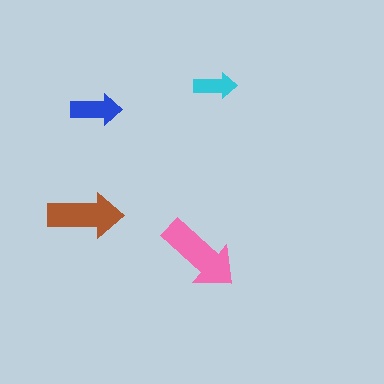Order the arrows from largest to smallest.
the pink one, the brown one, the blue one, the cyan one.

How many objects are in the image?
There are 4 objects in the image.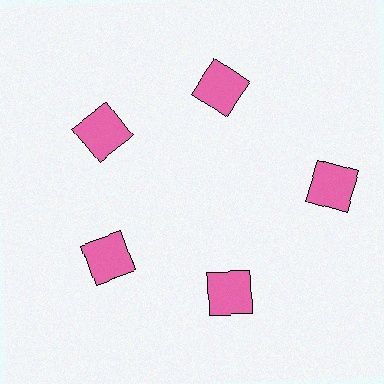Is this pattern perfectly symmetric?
No. The 5 pink squares are arranged in a ring, but one element near the 3 o'clock position is pushed outward from the center, breaking the 5-fold rotational symmetry.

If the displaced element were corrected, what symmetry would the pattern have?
It would have 5-fold rotational symmetry — the pattern would map onto itself every 72 degrees.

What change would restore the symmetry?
The symmetry would be restored by moving it inward, back onto the ring so that all 5 squares sit at equal angles and equal distance from the center.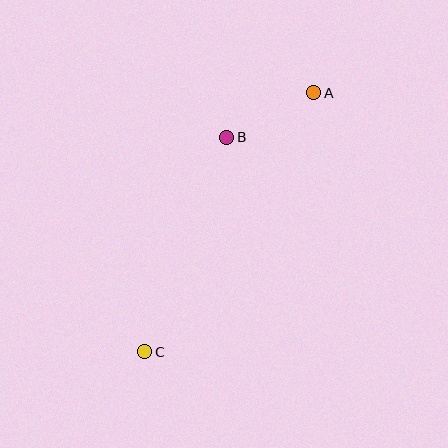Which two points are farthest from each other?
Points A and C are farthest from each other.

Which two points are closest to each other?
Points A and B are closest to each other.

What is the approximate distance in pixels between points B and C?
The distance between B and C is approximately 230 pixels.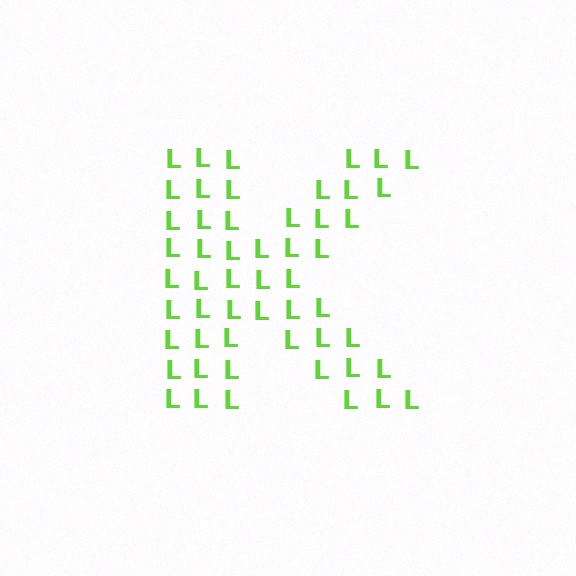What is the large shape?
The large shape is the letter K.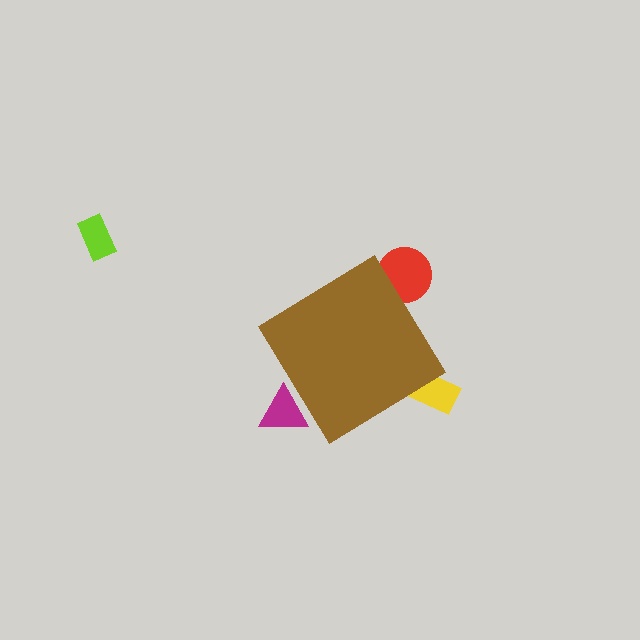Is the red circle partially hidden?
Yes, the red circle is partially hidden behind the brown diamond.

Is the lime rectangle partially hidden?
No, the lime rectangle is fully visible.